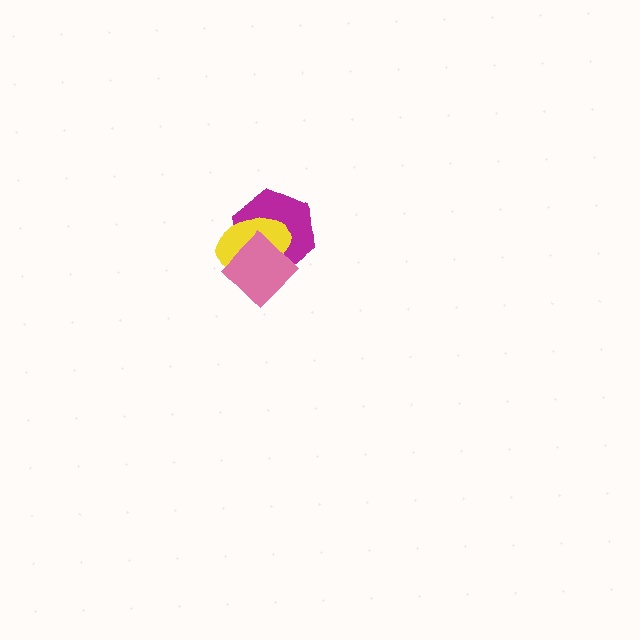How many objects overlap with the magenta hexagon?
2 objects overlap with the magenta hexagon.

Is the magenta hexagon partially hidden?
Yes, it is partially covered by another shape.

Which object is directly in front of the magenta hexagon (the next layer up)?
The yellow ellipse is directly in front of the magenta hexagon.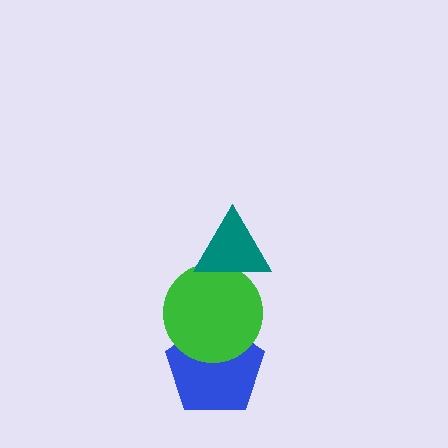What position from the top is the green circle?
The green circle is 2nd from the top.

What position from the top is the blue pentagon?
The blue pentagon is 3rd from the top.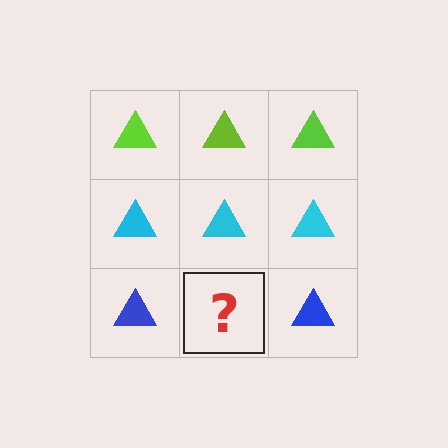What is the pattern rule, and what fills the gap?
The rule is that each row has a consistent color. The gap should be filled with a blue triangle.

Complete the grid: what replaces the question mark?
The question mark should be replaced with a blue triangle.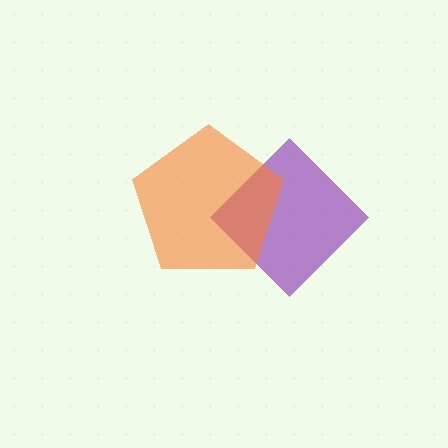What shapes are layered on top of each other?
The layered shapes are: a purple diamond, an orange pentagon.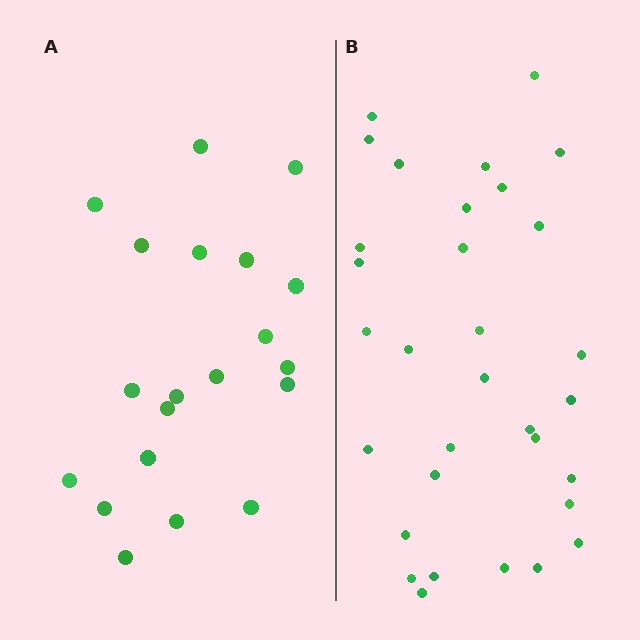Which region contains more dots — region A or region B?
Region B (the right region) has more dots.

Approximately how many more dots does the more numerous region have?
Region B has roughly 12 or so more dots than region A.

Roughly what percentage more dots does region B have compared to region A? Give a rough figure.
About 60% more.